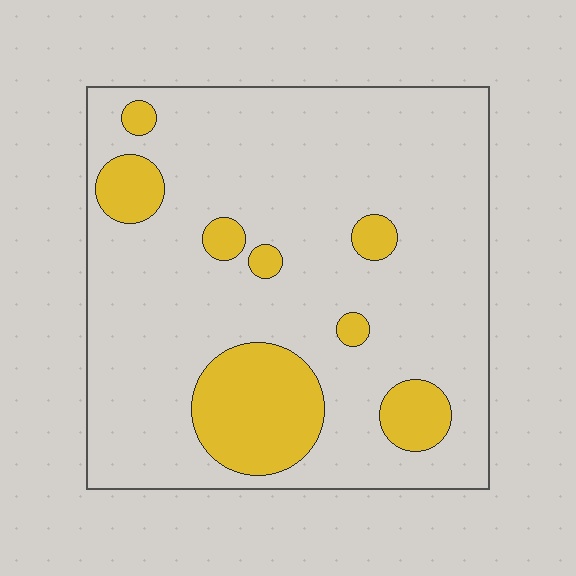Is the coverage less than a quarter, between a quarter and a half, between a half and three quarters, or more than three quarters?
Less than a quarter.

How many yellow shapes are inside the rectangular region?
8.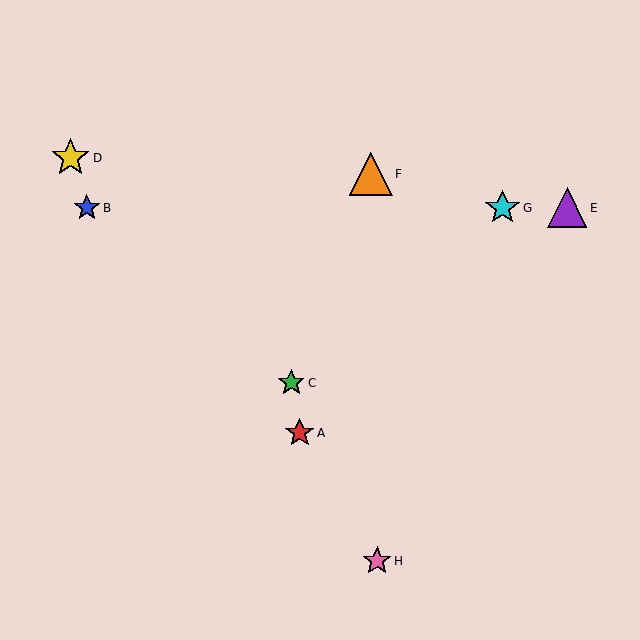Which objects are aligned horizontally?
Objects B, E, G are aligned horizontally.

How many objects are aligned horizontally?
3 objects (B, E, G) are aligned horizontally.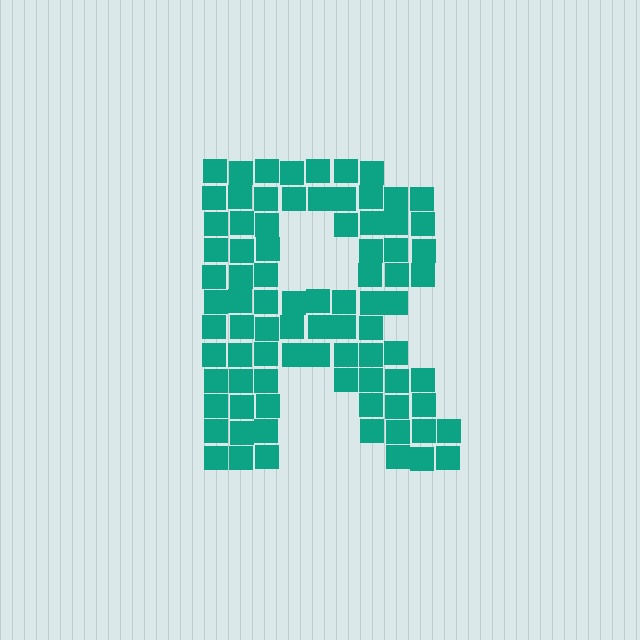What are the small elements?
The small elements are squares.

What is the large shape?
The large shape is the letter R.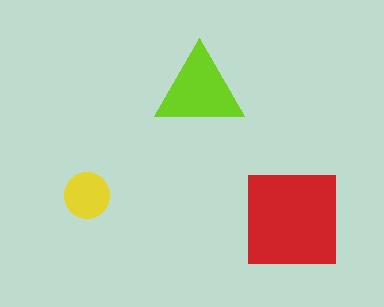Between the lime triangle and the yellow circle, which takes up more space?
The lime triangle.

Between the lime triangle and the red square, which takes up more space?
The red square.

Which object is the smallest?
The yellow circle.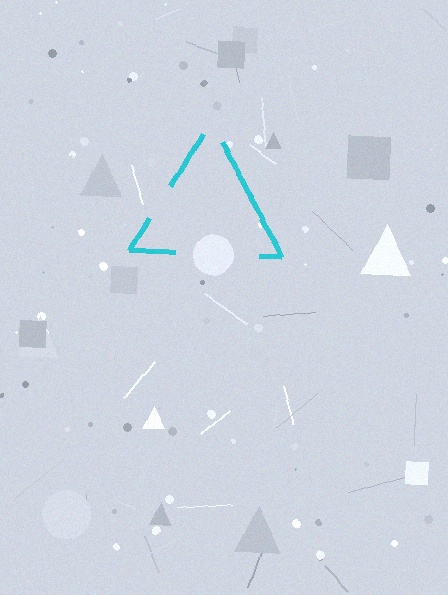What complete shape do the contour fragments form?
The contour fragments form a triangle.